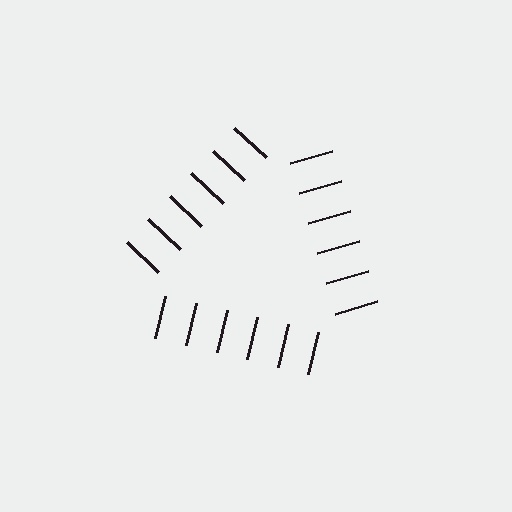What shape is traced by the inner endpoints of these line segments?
An illusory triangle — the line segments terminate on its edges but no continuous stroke is drawn.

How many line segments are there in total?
18 — 6 along each of the 3 edges.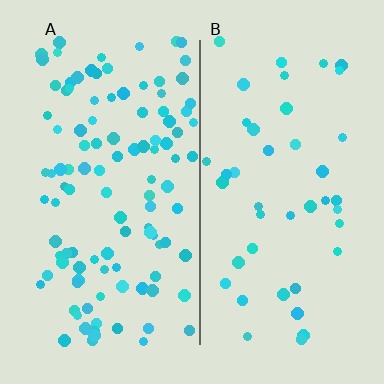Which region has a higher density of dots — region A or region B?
A (the left).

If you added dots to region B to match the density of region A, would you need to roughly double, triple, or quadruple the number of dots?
Approximately double.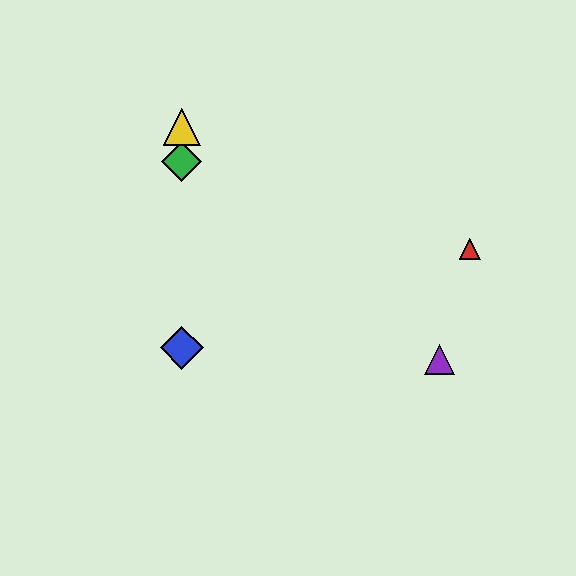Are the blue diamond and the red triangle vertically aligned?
No, the blue diamond is at x≈182 and the red triangle is at x≈470.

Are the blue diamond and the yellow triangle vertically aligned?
Yes, both are at x≈182.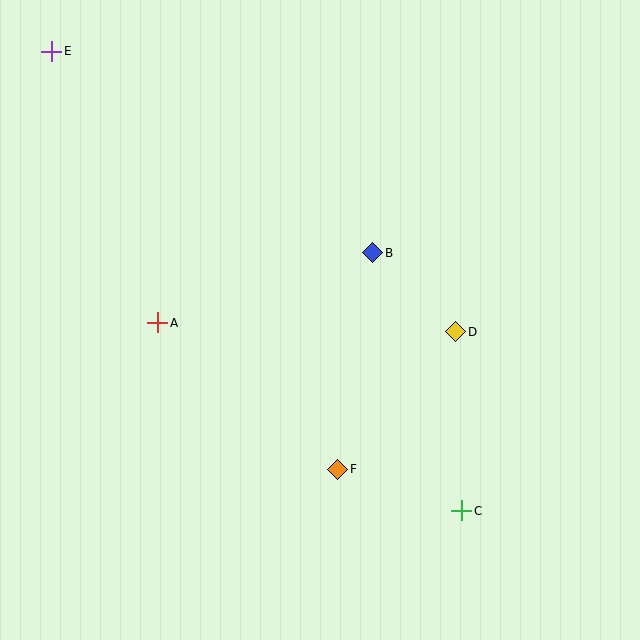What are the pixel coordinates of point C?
Point C is at (462, 511).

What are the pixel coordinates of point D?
Point D is at (456, 332).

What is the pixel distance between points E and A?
The distance between E and A is 292 pixels.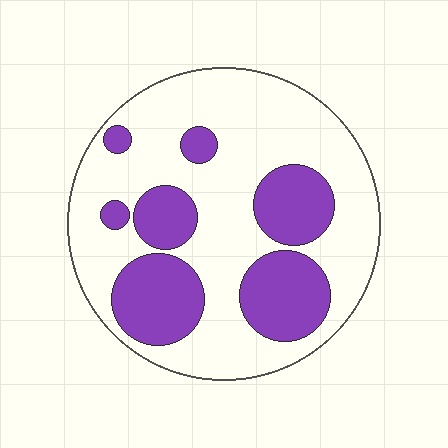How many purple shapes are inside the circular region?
7.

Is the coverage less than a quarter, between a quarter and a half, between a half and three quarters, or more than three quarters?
Between a quarter and a half.